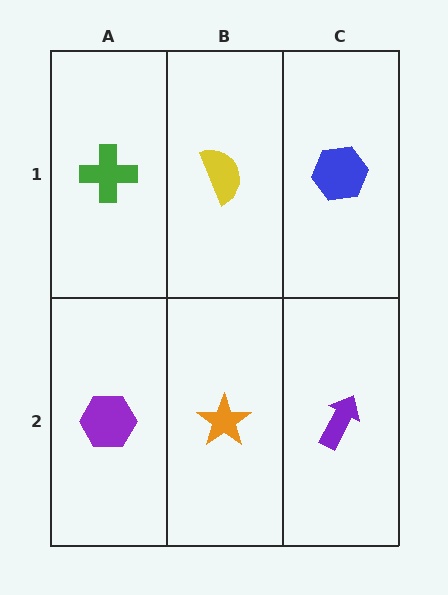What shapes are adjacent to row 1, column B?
An orange star (row 2, column B), a green cross (row 1, column A), a blue hexagon (row 1, column C).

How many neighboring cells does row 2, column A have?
2.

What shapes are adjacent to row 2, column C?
A blue hexagon (row 1, column C), an orange star (row 2, column B).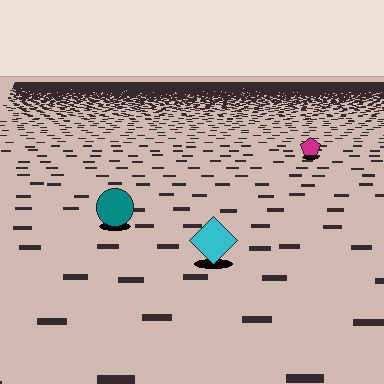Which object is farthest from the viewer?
The magenta pentagon is farthest from the viewer. It appears smaller and the ground texture around it is denser.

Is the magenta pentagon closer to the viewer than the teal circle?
No. The teal circle is closer — you can tell from the texture gradient: the ground texture is coarser near it.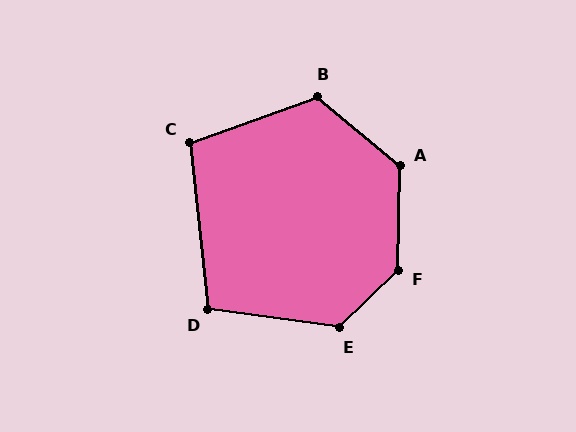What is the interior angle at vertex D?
Approximately 104 degrees (obtuse).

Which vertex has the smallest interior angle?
C, at approximately 103 degrees.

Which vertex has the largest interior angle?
F, at approximately 135 degrees.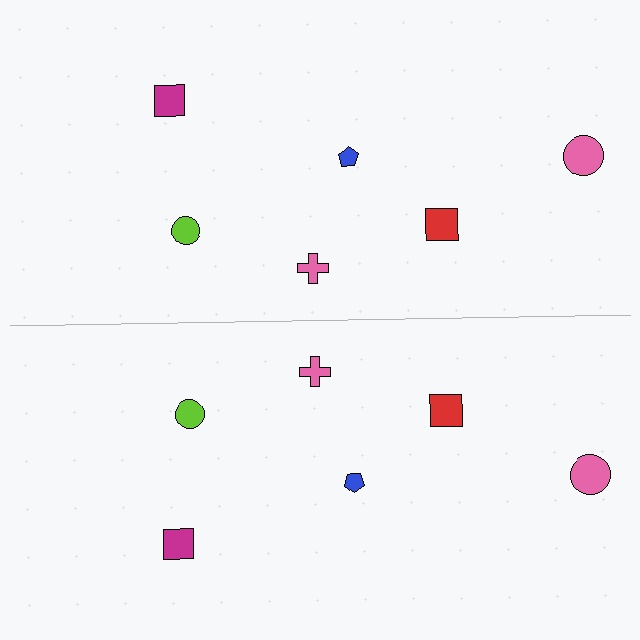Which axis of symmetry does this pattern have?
The pattern has a horizontal axis of symmetry running through the center of the image.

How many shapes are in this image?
There are 12 shapes in this image.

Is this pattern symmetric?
Yes, this pattern has bilateral (reflection) symmetry.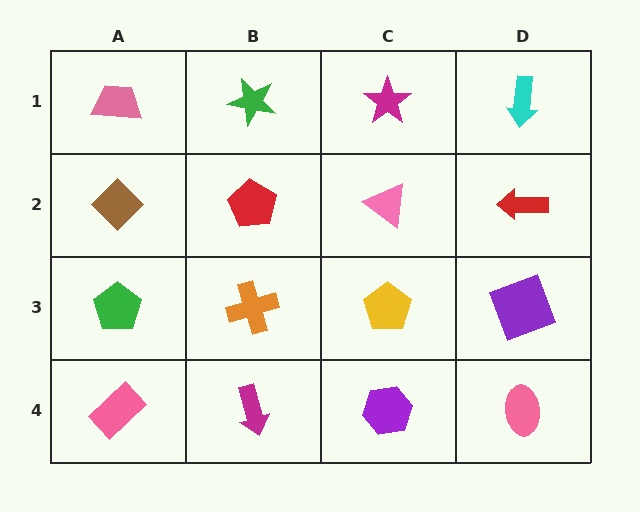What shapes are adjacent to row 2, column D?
A cyan arrow (row 1, column D), a purple square (row 3, column D), a pink triangle (row 2, column C).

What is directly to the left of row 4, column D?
A purple hexagon.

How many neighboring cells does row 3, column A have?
3.